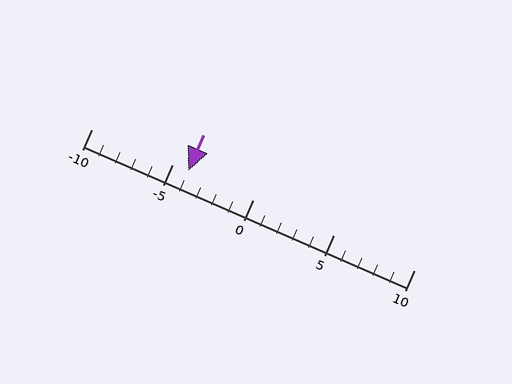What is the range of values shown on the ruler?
The ruler shows values from -10 to 10.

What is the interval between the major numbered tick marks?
The major tick marks are spaced 5 units apart.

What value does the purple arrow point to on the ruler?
The purple arrow points to approximately -4.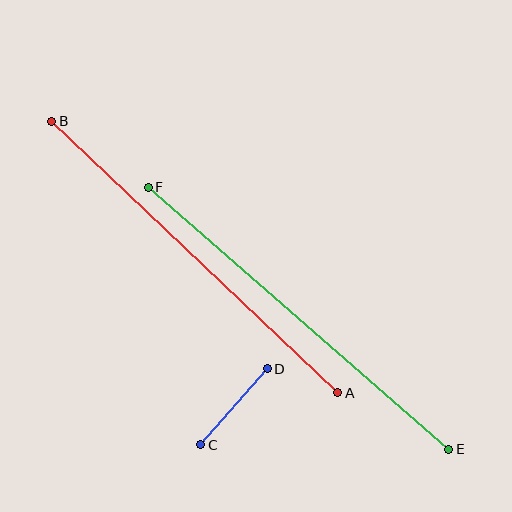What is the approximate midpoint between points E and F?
The midpoint is at approximately (298, 318) pixels.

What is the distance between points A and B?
The distance is approximately 395 pixels.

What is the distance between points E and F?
The distance is approximately 398 pixels.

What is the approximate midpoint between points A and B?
The midpoint is at approximately (195, 257) pixels.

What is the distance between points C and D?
The distance is approximately 101 pixels.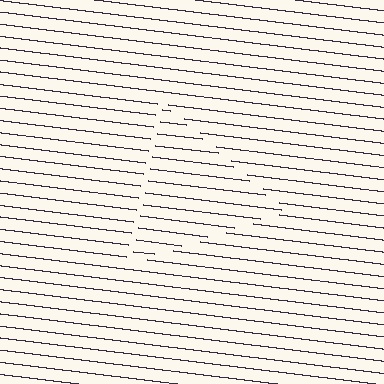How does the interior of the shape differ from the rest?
The interior of the shape contains the same grating, shifted by half a period — the contour is defined by the phase discontinuity where line-ends from the inner and outer gratings abut.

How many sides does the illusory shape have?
3 sides — the line-ends trace a triangle.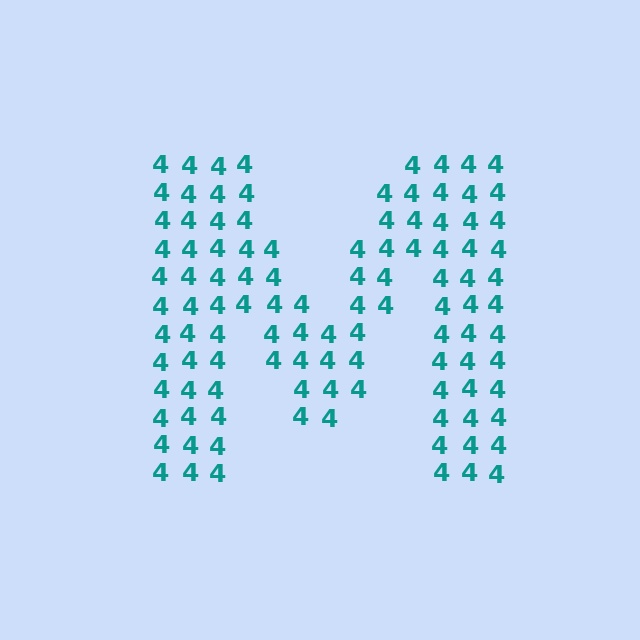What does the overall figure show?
The overall figure shows the letter M.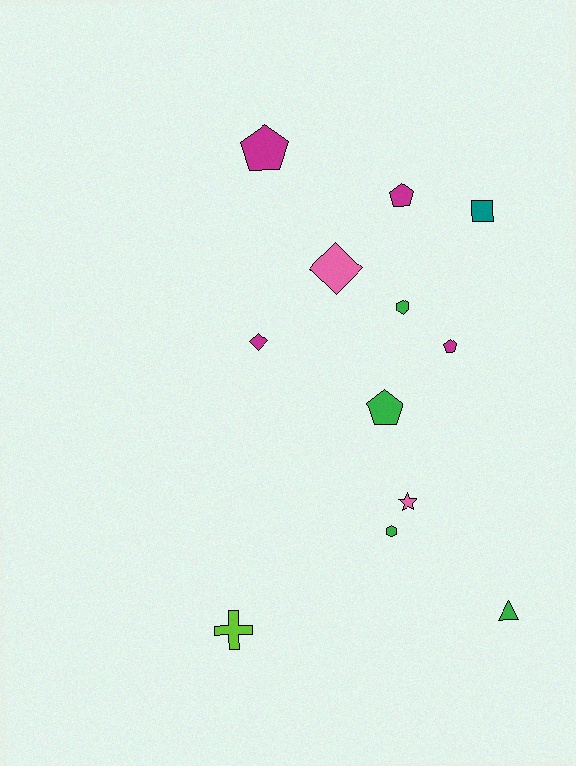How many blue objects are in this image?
There are no blue objects.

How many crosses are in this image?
There is 1 cross.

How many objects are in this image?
There are 12 objects.